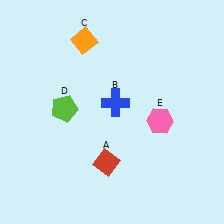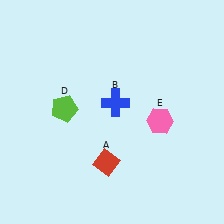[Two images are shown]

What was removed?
The orange diamond (C) was removed in Image 2.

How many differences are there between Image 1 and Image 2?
There is 1 difference between the two images.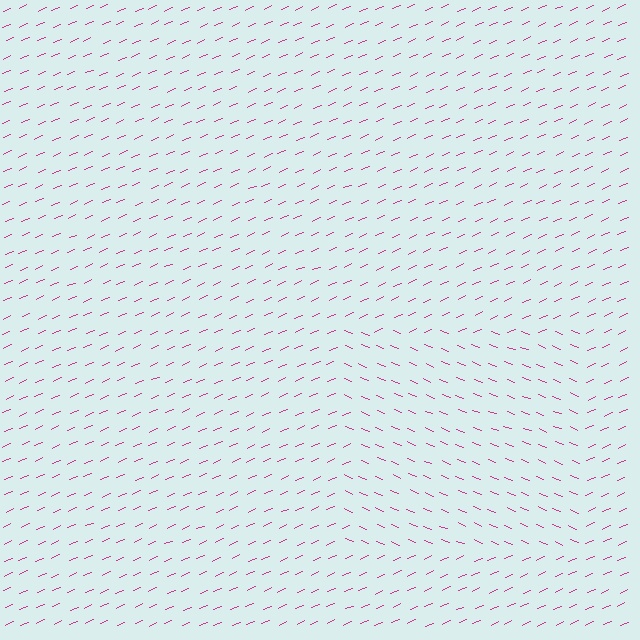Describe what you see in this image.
The image is filled with small magenta line segments. A rectangle region in the image has lines oriented differently from the surrounding lines, creating a visible texture boundary.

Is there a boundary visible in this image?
Yes, there is a texture boundary formed by a change in line orientation.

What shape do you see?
I see a rectangle.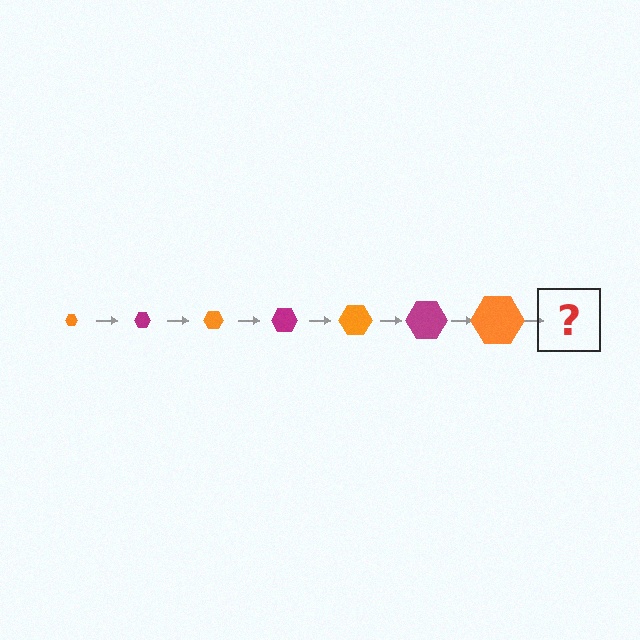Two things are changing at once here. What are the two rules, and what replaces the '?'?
The two rules are that the hexagon grows larger each step and the color cycles through orange and magenta. The '?' should be a magenta hexagon, larger than the previous one.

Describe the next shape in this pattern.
It should be a magenta hexagon, larger than the previous one.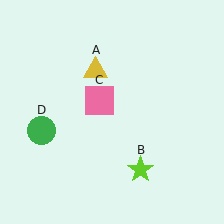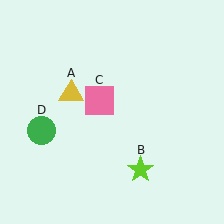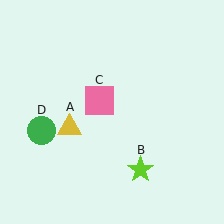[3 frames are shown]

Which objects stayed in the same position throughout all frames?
Lime star (object B) and pink square (object C) and green circle (object D) remained stationary.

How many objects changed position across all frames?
1 object changed position: yellow triangle (object A).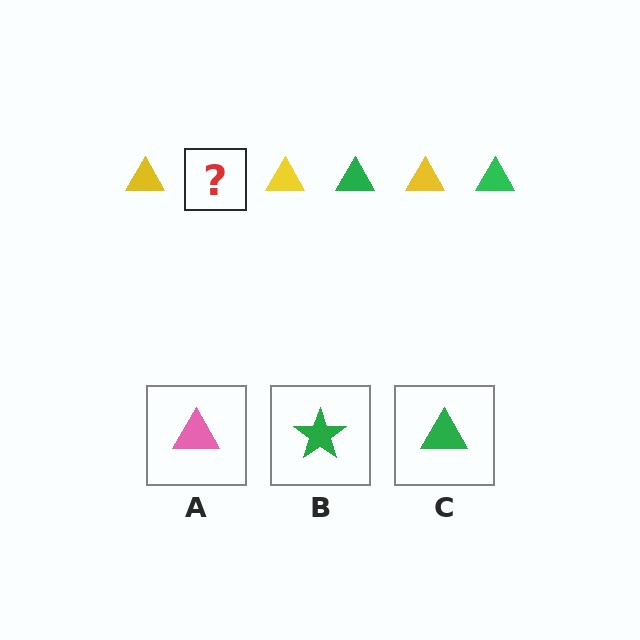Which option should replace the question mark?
Option C.